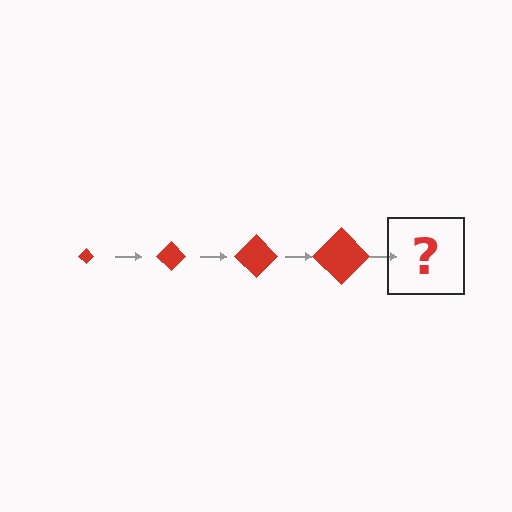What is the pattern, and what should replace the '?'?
The pattern is that the diamond gets progressively larger each step. The '?' should be a red diamond, larger than the previous one.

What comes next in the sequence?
The next element should be a red diamond, larger than the previous one.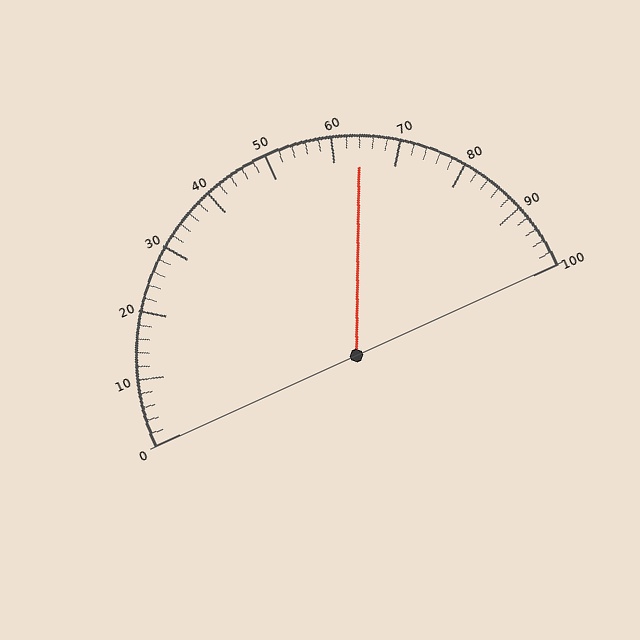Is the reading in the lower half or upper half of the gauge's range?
The reading is in the upper half of the range (0 to 100).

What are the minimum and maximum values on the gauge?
The gauge ranges from 0 to 100.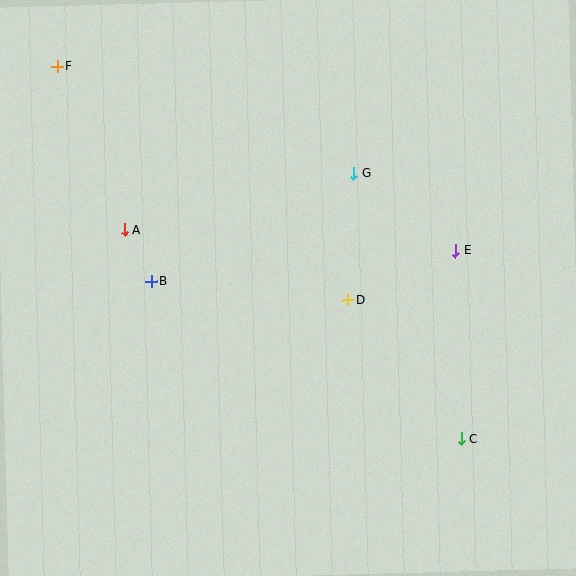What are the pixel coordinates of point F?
Point F is at (57, 67).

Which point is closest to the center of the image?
Point D at (348, 300) is closest to the center.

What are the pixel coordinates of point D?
Point D is at (348, 300).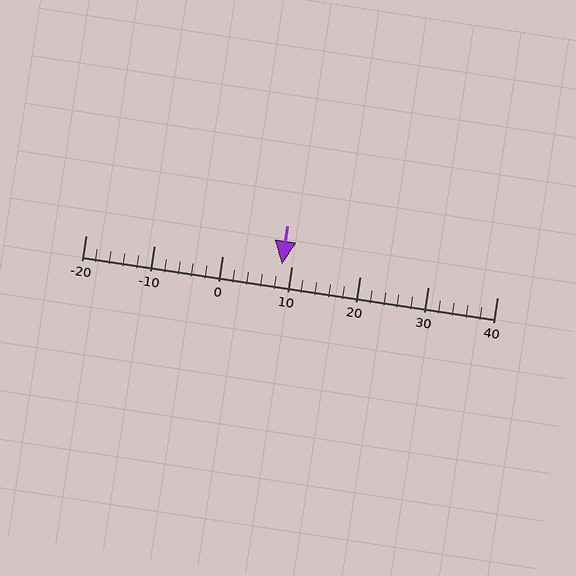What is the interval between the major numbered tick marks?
The major tick marks are spaced 10 units apart.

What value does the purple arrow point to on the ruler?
The purple arrow points to approximately 9.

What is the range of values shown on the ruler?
The ruler shows values from -20 to 40.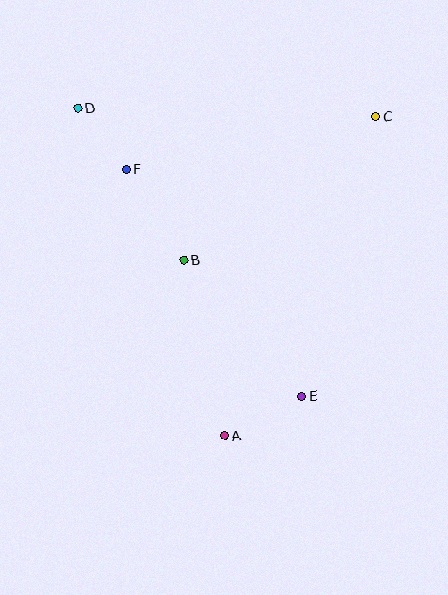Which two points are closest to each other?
Points D and F are closest to each other.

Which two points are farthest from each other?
Points D and E are farthest from each other.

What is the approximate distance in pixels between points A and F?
The distance between A and F is approximately 284 pixels.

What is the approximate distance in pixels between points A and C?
The distance between A and C is approximately 353 pixels.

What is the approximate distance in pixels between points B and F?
The distance between B and F is approximately 108 pixels.